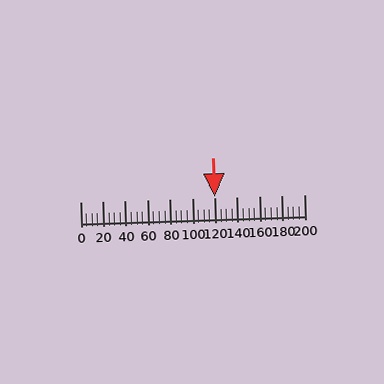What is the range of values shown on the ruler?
The ruler shows values from 0 to 200.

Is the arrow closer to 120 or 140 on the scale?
The arrow is closer to 120.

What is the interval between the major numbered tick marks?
The major tick marks are spaced 20 units apart.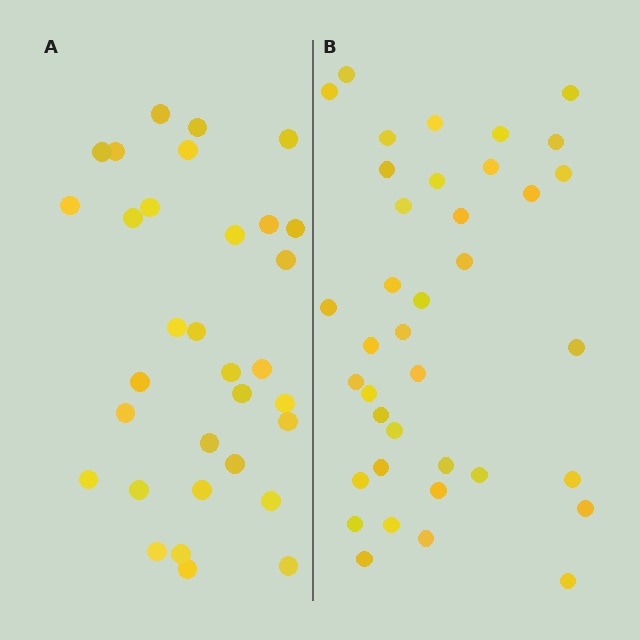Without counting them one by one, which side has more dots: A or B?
Region B (the right region) has more dots.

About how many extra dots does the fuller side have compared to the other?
Region B has about 6 more dots than region A.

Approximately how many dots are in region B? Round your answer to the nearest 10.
About 40 dots. (The exact count is 38, which rounds to 40.)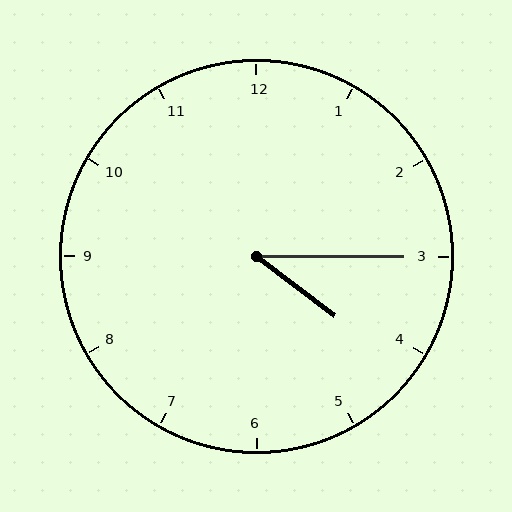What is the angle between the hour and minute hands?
Approximately 38 degrees.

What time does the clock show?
4:15.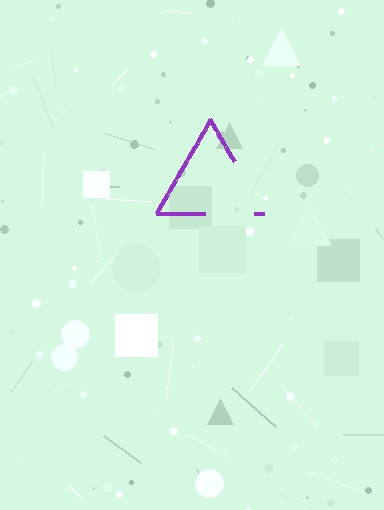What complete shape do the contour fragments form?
The contour fragments form a triangle.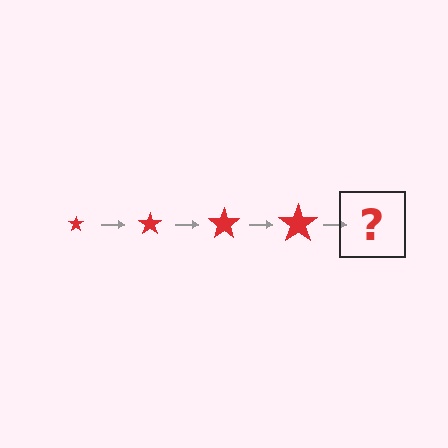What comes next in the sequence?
The next element should be a red star, larger than the previous one.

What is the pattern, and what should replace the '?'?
The pattern is that the star gets progressively larger each step. The '?' should be a red star, larger than the previous one.